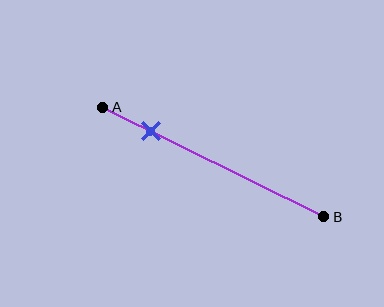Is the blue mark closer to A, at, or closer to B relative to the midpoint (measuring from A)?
The blue mark is closer to point A than the midpoint of segment AB.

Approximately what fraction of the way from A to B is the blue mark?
The blue mark is approximately 20% of the way from A to B.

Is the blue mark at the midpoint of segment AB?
No, the mark is at about 20% from A, not at the 50% midpoint.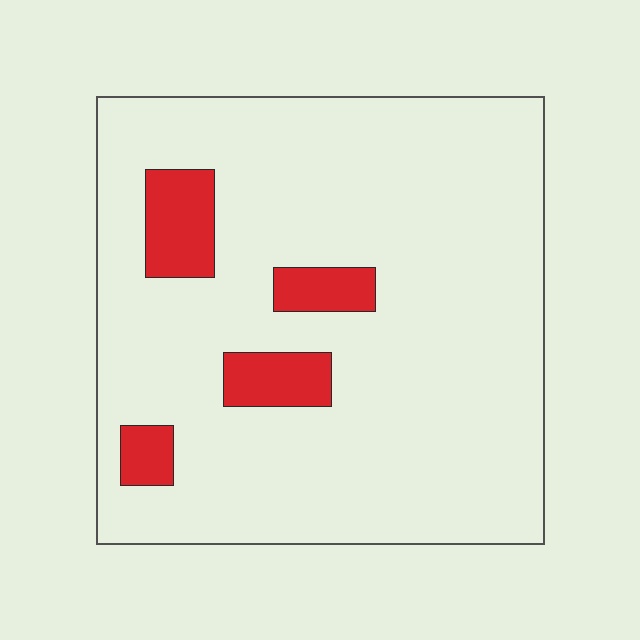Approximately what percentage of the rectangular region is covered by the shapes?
Approximately 10%.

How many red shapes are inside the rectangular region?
4.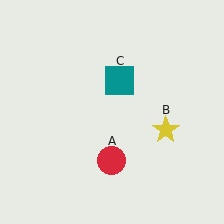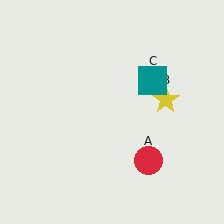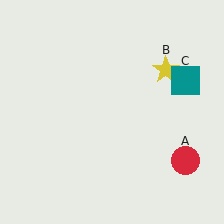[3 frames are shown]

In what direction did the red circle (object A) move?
The red circle (object A) moved right.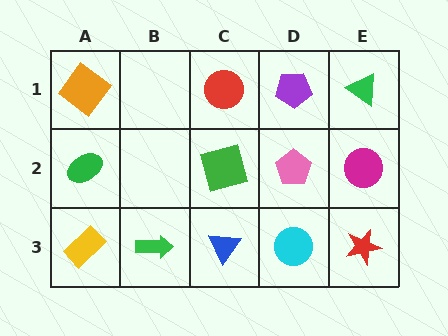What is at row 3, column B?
A green arrow.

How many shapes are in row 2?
4 shapes.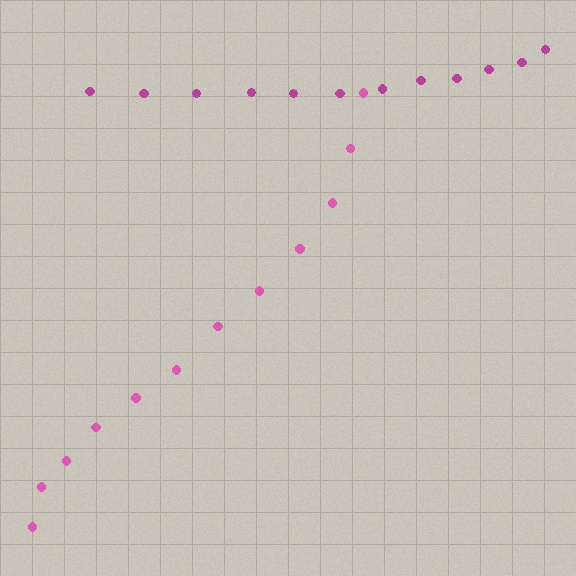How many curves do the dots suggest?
There are 2 distinct paths.